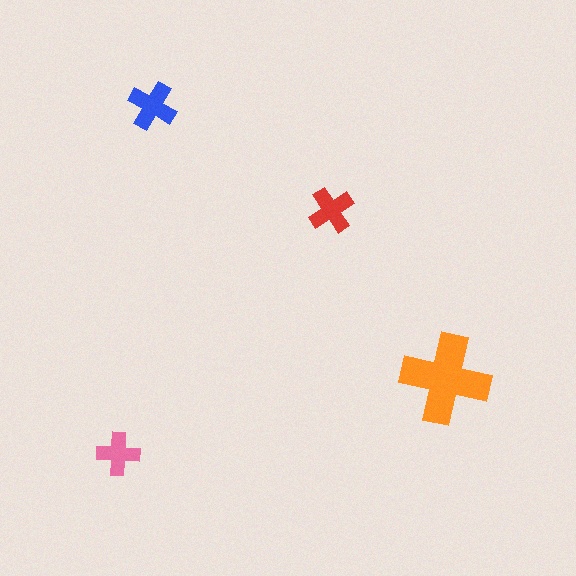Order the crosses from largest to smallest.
the orange one, the blue one, the red one, the pink one.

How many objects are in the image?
There are 4 objects in the image.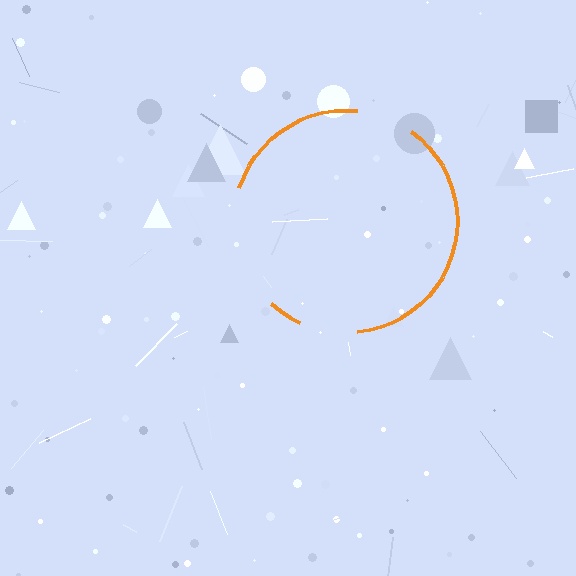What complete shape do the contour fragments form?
The contour fragments form a circle.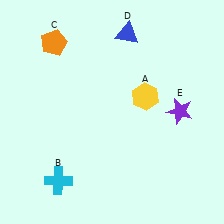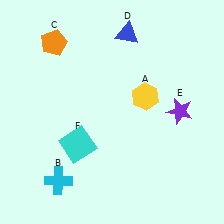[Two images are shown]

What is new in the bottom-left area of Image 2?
A cyan square (F) was added in the bottom-left area of Image 2.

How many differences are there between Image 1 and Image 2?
There is 1 difference between the two images.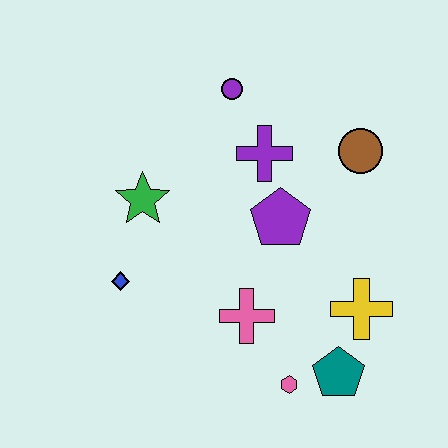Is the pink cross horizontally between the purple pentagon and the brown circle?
No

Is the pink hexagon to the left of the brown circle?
Yes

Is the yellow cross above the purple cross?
No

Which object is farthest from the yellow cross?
The purple circle is farthest from the yellow cross.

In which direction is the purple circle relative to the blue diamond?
The purple circle is above the blue diamond.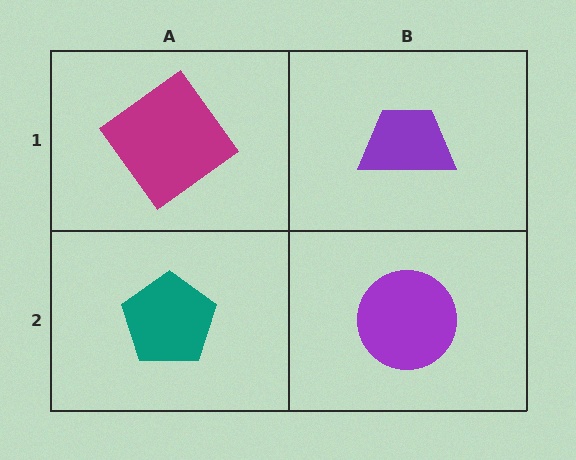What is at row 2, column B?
A purple circle.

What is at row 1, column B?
A purple trapezoid.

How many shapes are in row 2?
2 shapes.